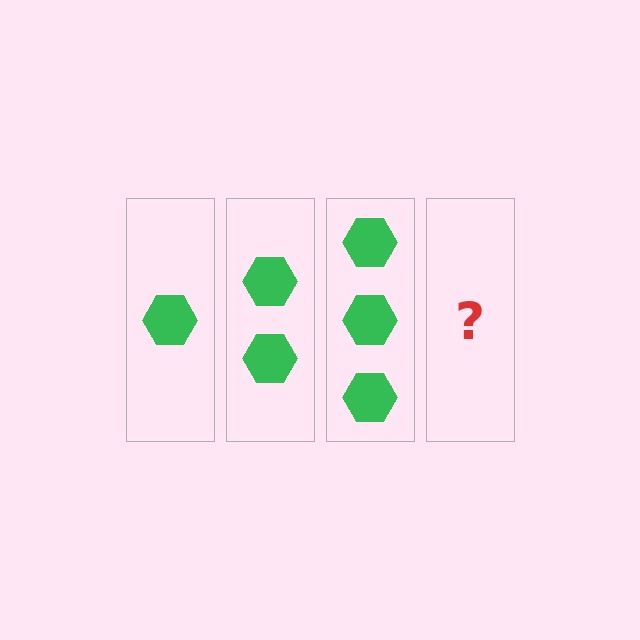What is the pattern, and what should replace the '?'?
The pattern is that each step adds one more hexagon. The '?' should be 4 hexagons.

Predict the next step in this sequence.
The next step is 4 hexagons.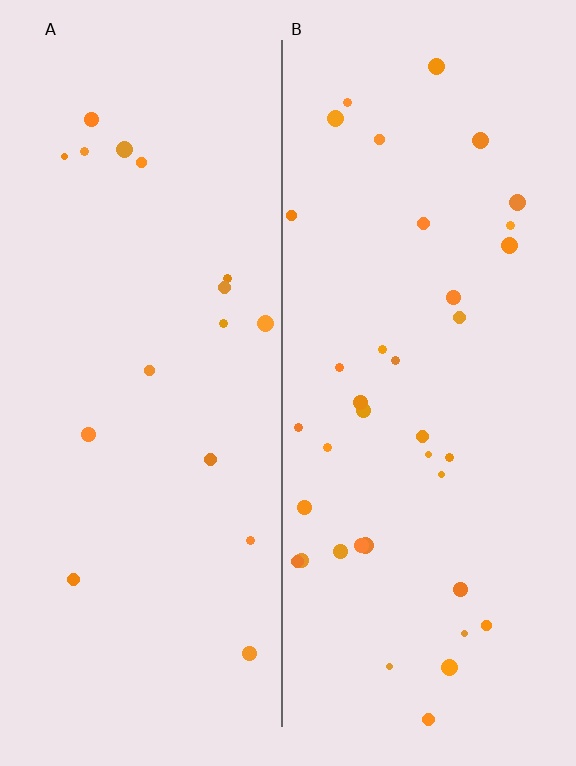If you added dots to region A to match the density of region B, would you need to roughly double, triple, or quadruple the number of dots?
Approximately double.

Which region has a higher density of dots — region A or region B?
B (the right).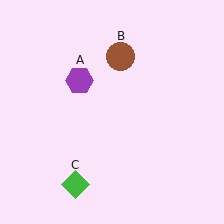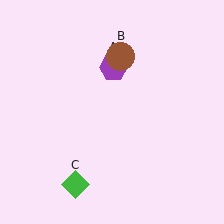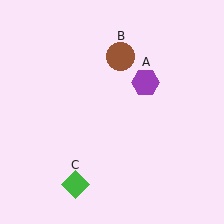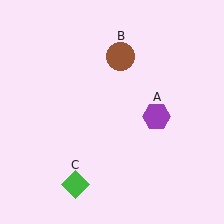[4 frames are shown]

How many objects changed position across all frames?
1 object changed position: purple hexagon (object A).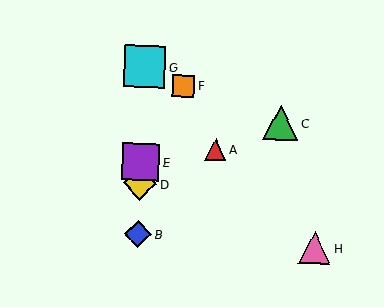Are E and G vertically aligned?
Yes, both are at x≈141.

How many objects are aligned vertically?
4 objects (B, D, E, G) are aligned vertically.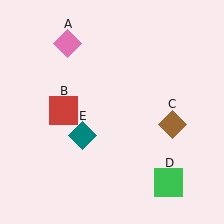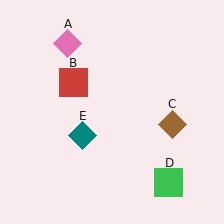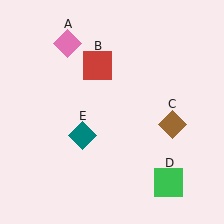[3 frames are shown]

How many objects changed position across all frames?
1 object changed position: red square (object B).